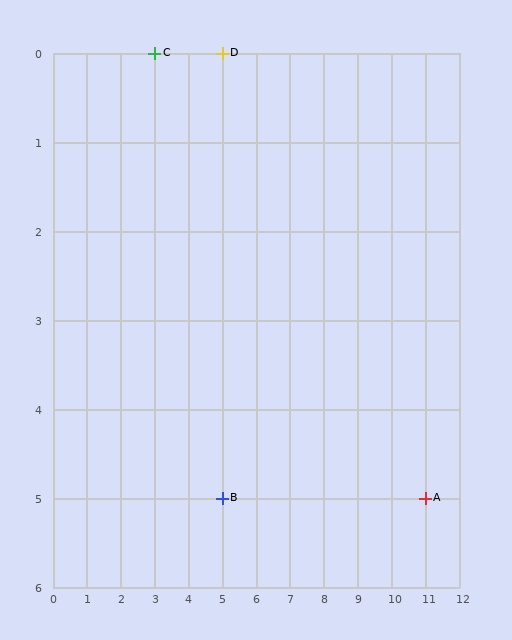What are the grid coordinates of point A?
Point A is at grid coordinates (11, 5).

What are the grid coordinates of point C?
Point C is at grid coordinates (3, 0).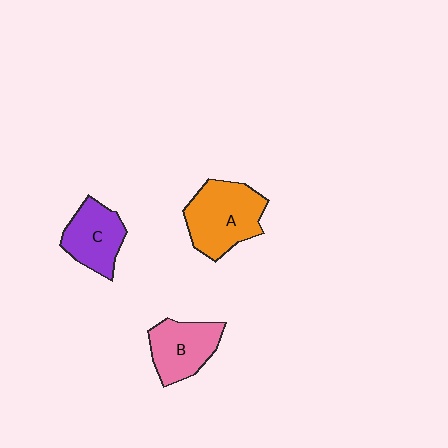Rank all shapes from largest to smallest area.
From largest to smallest: A (orange), B (pink), C (purple).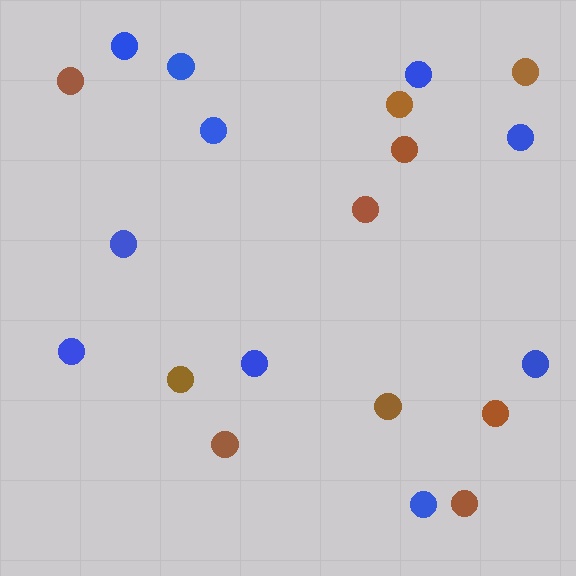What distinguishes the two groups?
There are 2 groups: one group of blue circles (10) and one group of brown circles (10).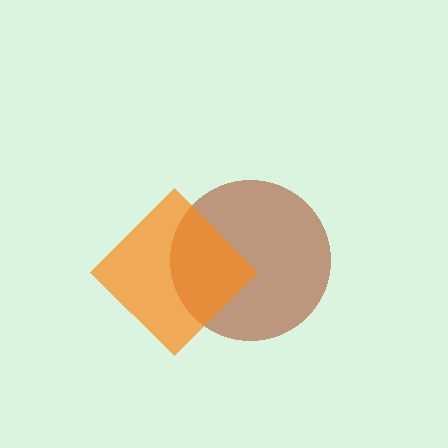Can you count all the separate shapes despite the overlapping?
Yes, there are 2 separate shapes.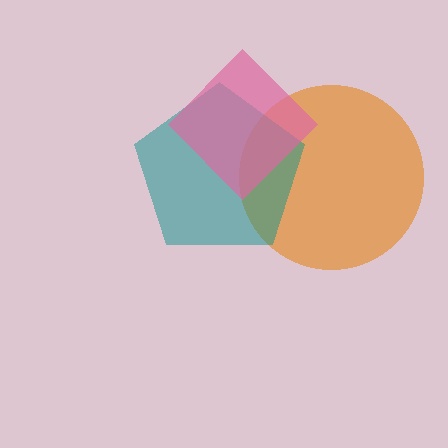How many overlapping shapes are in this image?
There are 3 overlapping shapes in the image.